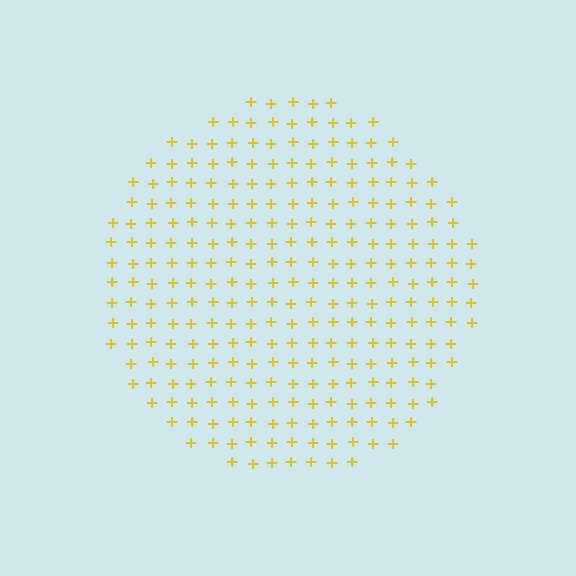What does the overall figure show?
The overall figure shows a circle.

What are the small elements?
The small elements are plus signs.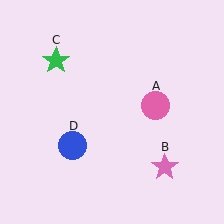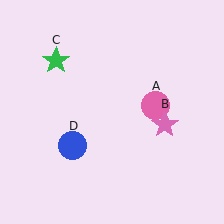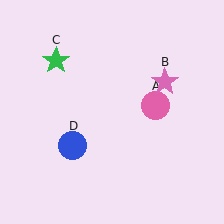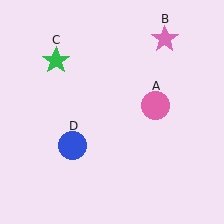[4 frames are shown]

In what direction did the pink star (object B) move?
The pink star (object B) moved up.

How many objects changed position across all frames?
1 object changed position: pink star (object B).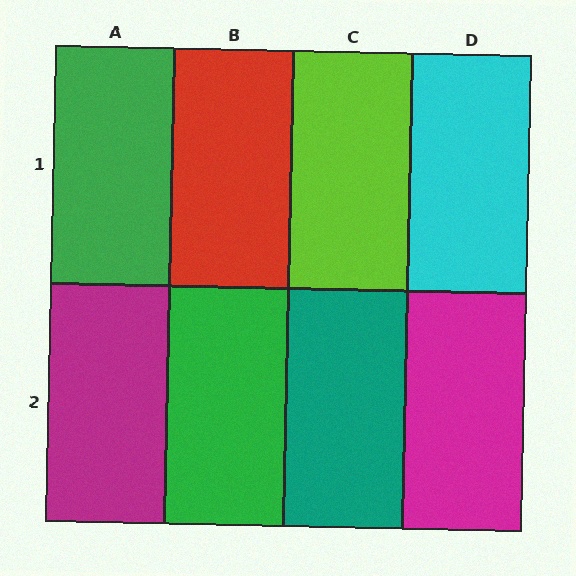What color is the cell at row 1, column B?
Red.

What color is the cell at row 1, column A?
Green.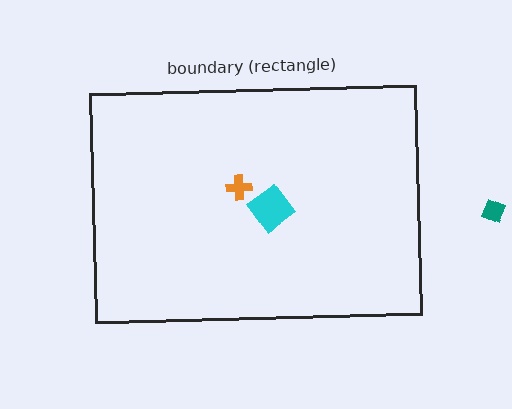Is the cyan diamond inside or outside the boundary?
Inside.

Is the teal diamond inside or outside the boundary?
Outside.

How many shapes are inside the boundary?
2 inside, 1 outside.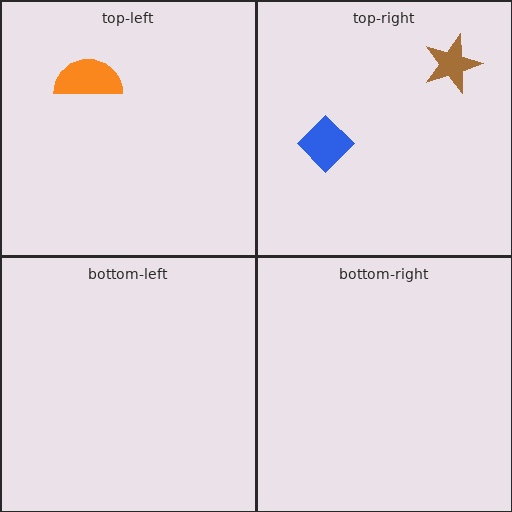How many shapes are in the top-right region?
2.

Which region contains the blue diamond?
The top-right region.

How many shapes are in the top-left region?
1.